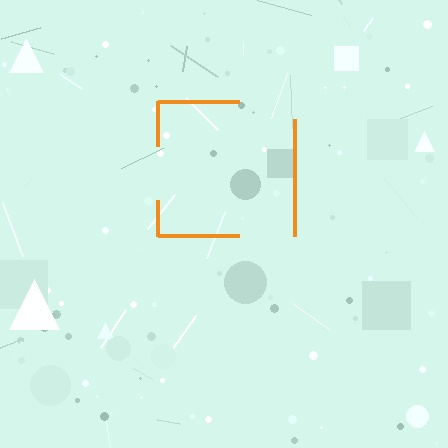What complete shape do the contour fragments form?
The contour fragments form a square.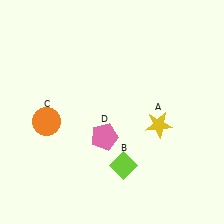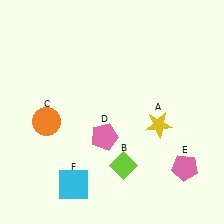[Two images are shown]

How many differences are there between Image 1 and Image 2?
There are 2 differences between the two images.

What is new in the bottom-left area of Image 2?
A cyan square (F) was added in the bottom-left area of Image 2.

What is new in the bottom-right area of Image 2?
A pink pentagon (E) was added in the bottom-right area of Image 2.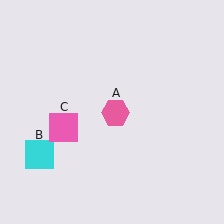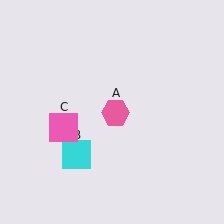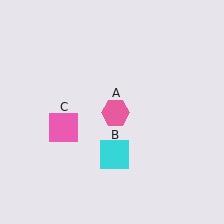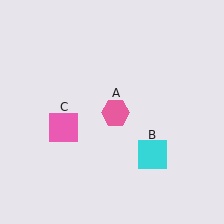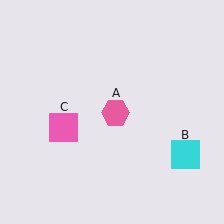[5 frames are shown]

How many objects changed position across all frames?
1 object changed position: cyan square (object B).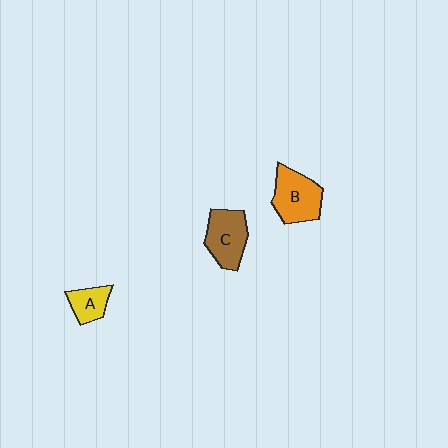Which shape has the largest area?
Shape B (orange).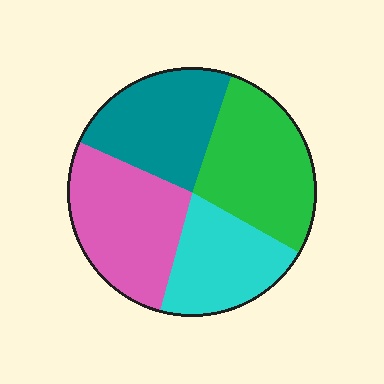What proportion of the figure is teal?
Teal takes up less than a quarter of the figure.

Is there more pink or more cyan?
Pink.